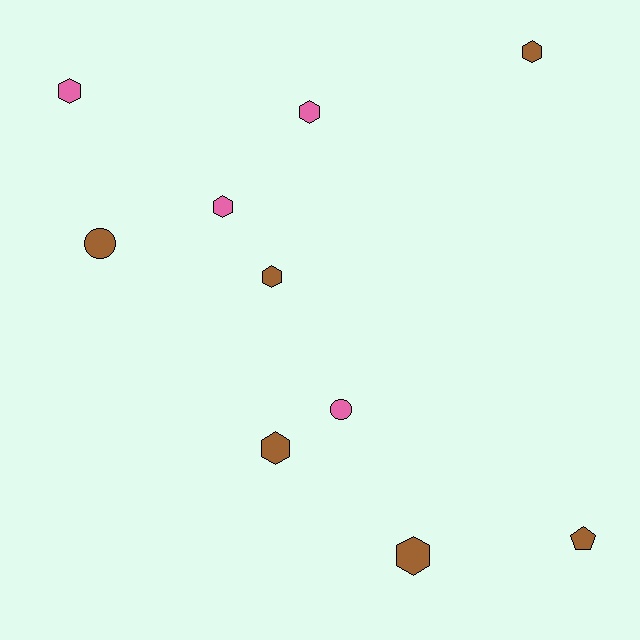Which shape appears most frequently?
Hexagon, with 7 objects.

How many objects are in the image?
There are 10 objects.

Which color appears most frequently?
Brown, with 6 objects.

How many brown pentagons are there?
There is 1 brown pentagon.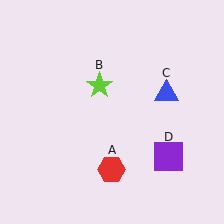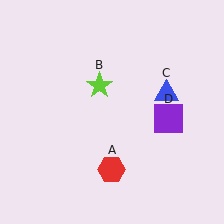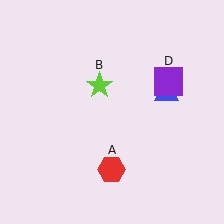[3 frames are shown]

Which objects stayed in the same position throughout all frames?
Red hexagon (object A) and lime star (object B) and blue triangle (object C) remained stationary.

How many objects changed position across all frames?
1 object changed position: purple square (object D).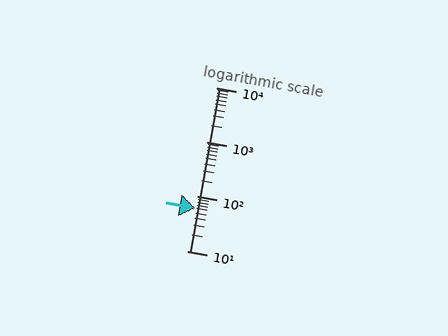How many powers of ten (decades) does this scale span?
The scale spans 3 decades, from 10 to 10000.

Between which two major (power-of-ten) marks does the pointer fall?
The pointer is between 10 and 100.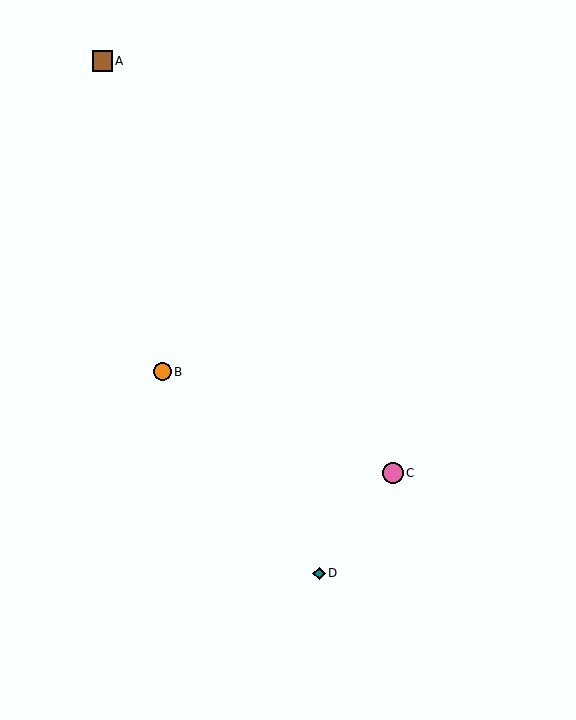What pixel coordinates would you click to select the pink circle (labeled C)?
Click at (393, 473) to select the pink circle C.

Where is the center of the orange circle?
The center of the orange circle is at (163, 372).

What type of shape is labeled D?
Shape D is a teal diamond.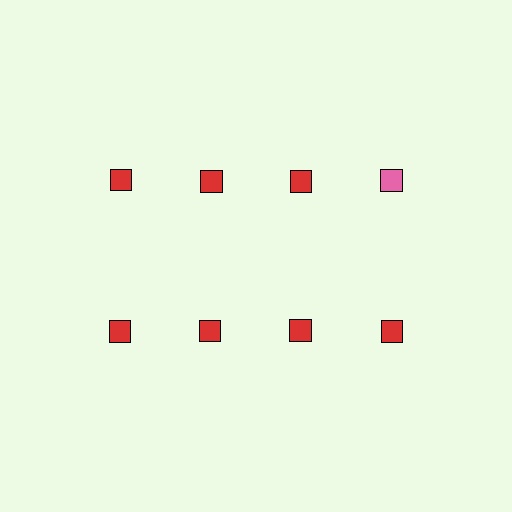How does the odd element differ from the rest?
It has a different color: pink instead of red.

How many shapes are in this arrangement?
There are 8 shapes arranged in a grid pattern.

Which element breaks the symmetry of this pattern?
The pink square in the top row, second from right column breaks the symmetry. All other shapes are red squares.